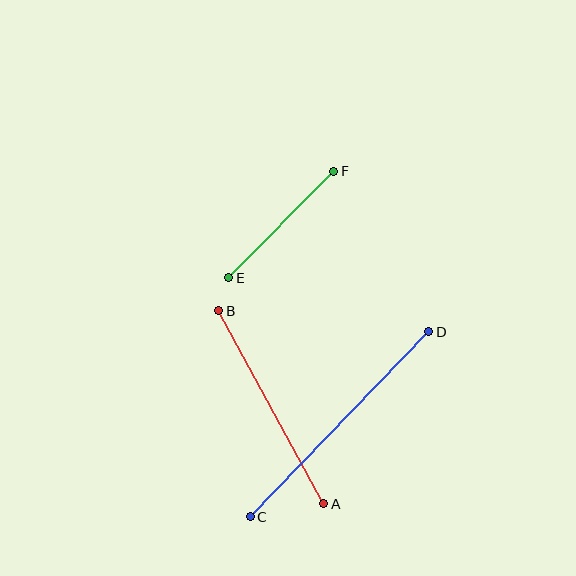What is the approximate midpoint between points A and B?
The midpoint is at approximately (271, 407) pixels.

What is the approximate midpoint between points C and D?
The midpoint is at approximately (340, 424) pixels.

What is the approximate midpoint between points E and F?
The midpoint is at approximately (281, 224) pixels.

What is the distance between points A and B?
The distance is approximately 220 pixels.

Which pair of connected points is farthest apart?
Points C and D are farthest apart.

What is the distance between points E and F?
The distance is approximately 150 pixels.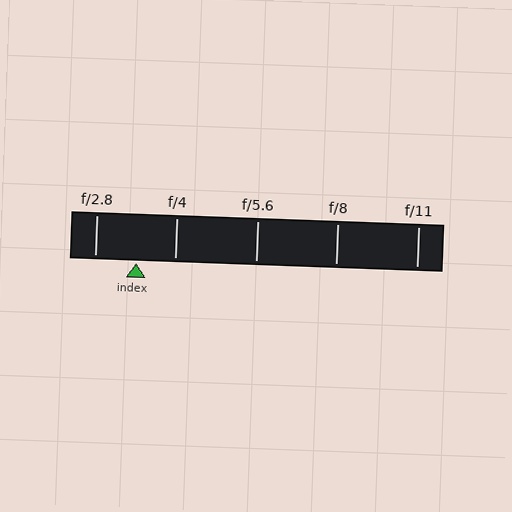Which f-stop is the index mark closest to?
The index mark is closest to f/4.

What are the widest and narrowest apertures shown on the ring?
The widest aperture shown is f/2.8 and the narrowest is f/11.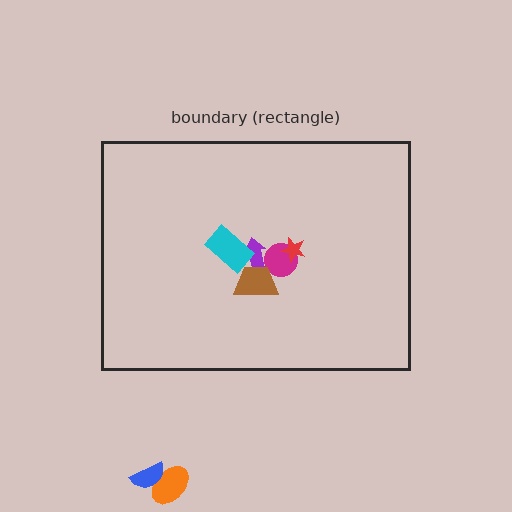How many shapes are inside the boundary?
5 inside, 2 outside.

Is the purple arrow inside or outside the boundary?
Inside.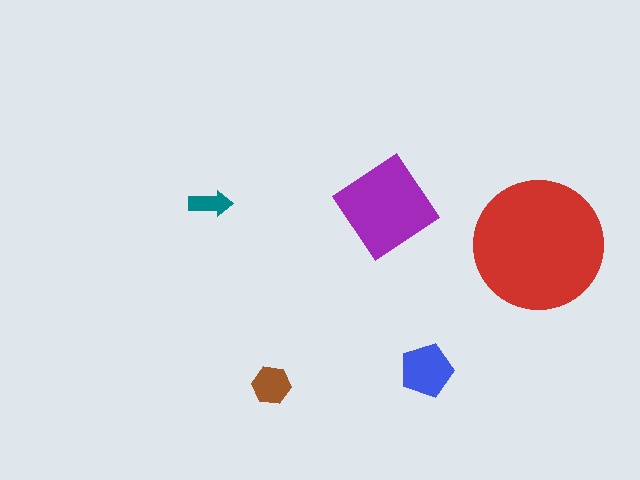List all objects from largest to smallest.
The red circle, the purple diamond, the blue pentagon, the brown hexagon, the teal arrow.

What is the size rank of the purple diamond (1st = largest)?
2nd.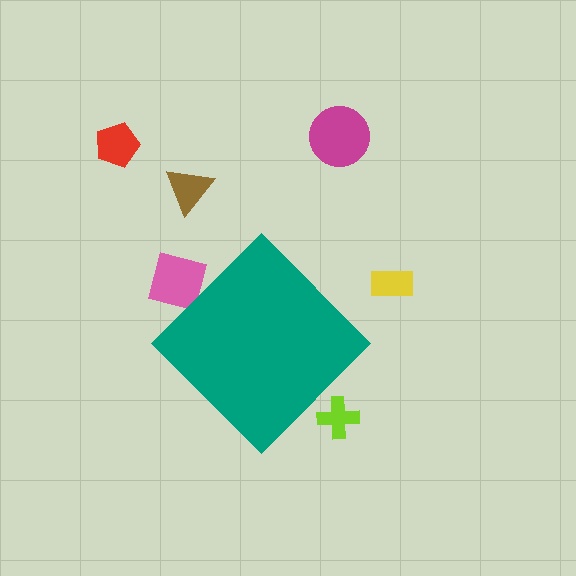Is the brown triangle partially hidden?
No, the brown triangle is fully visible.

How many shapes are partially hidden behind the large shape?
2 shapes are partially hidden.